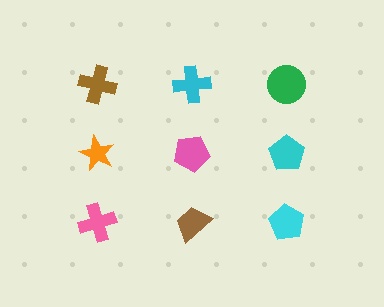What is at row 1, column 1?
A brown cross.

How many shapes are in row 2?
3 shapes.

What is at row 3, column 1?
A pink cross.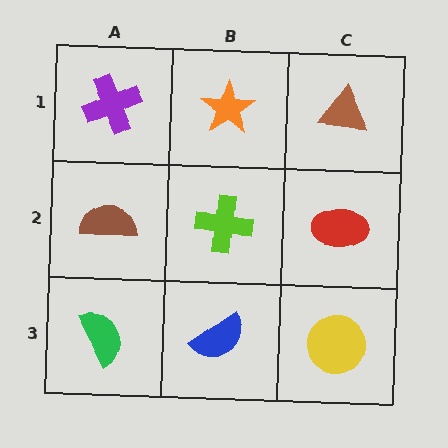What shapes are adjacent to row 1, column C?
A red ellipse (row 2, column C), an orange star (row 1, column B).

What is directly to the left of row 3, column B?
A green semicircle.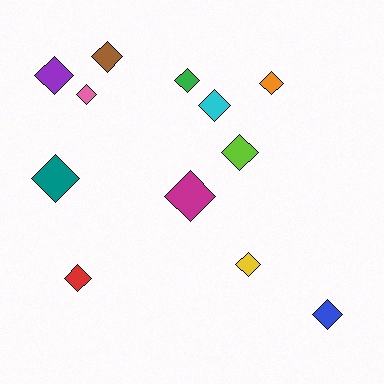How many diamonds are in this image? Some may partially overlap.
There are 12 diamonds.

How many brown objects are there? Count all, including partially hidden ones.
There is 1 brown object.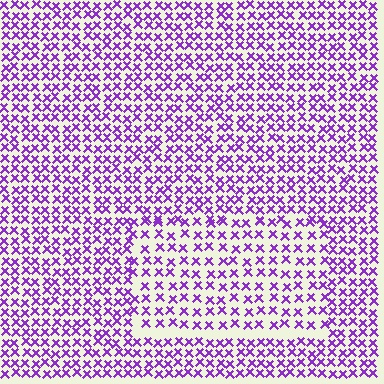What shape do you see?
I see a rectangle.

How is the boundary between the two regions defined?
The boundary is defined by a change in element density (approximately 1.5x ratio). All elements are the same color, size, and shape.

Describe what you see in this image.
The image contains small purple elements arranged at two different densities. A rectangle-shaped region is visible where the elements are less densely packed than the surrounding area.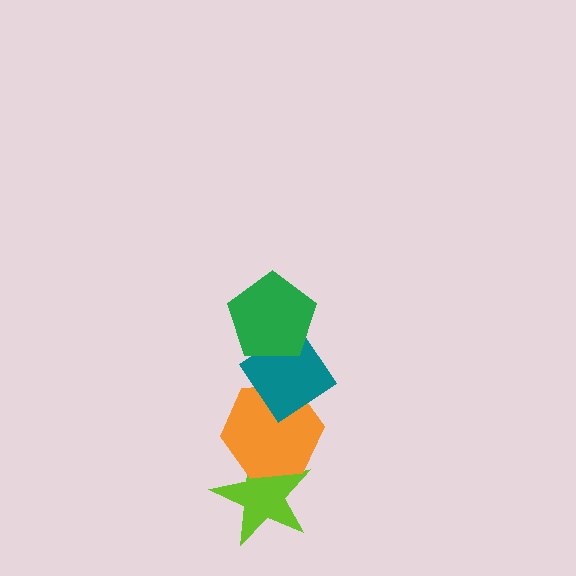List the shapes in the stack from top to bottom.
From top to bottom: the green pentagon, the teal diamond, the orange hexagon, the lime star.